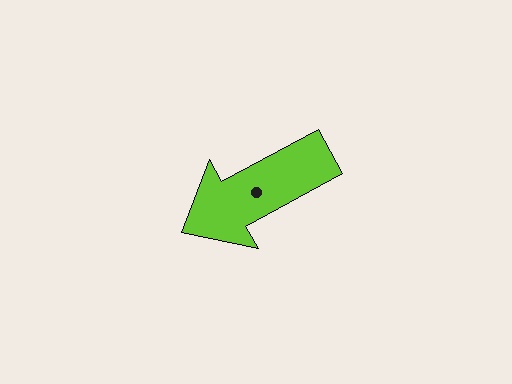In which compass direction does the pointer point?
Southwest.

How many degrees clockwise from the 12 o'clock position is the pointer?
Approximately 241 degrees.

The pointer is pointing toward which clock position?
Roughly 8 o'clock.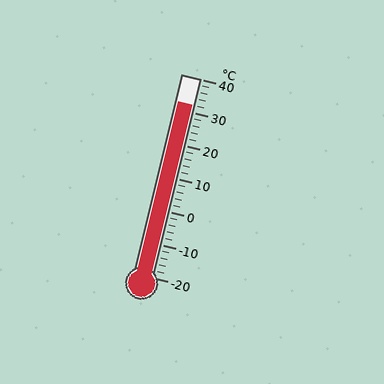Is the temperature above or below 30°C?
The temperature is above 30°C.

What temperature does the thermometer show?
The thermometer shows approximately 32°C.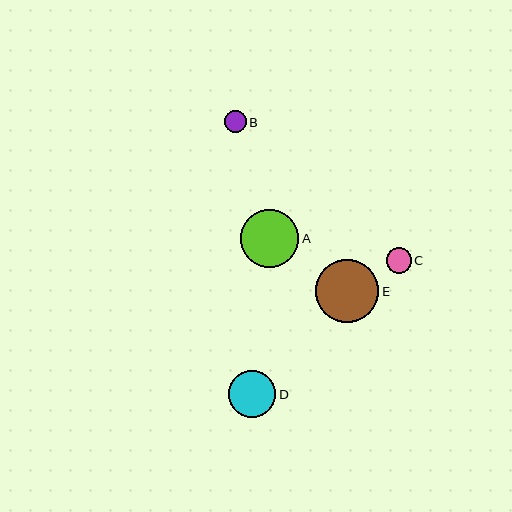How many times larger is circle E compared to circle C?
Circle E is approximately 2.5 times the size of circle C.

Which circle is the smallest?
Circle B is the smallest with a size of approximately 22 pixels.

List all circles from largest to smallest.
From largest to smallest: E, A, D, C, B.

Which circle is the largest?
Circle E is the largest with a size of approximately 63 pixels.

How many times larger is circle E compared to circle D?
Circle E is approximately 1.3 times the size of circle D.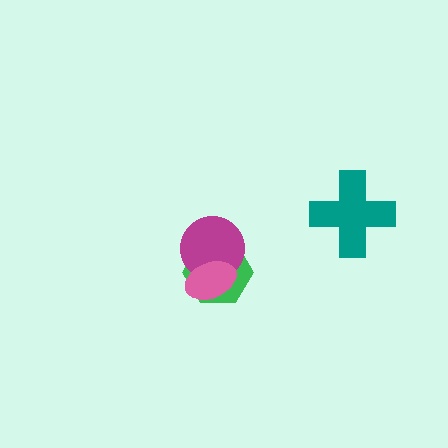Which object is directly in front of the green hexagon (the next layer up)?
The magenta circle is directly in front of the green hexagon.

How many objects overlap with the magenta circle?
2 objects overlap with the magenta circle.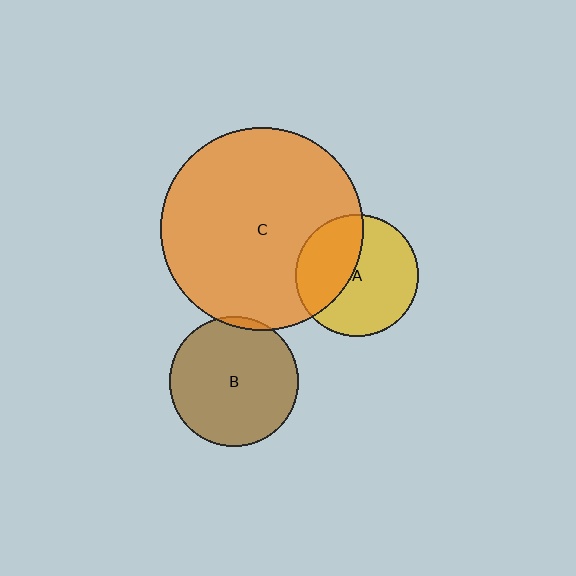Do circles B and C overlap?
Yes.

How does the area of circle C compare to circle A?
Approximately 2.8 times.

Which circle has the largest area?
Circle C (orange).